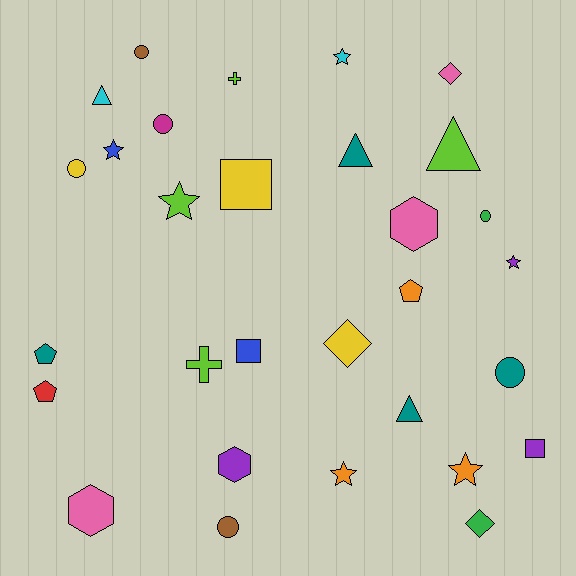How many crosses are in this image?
There are 2 crosses.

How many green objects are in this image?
There are 2 green objects.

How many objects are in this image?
There are 30 objects.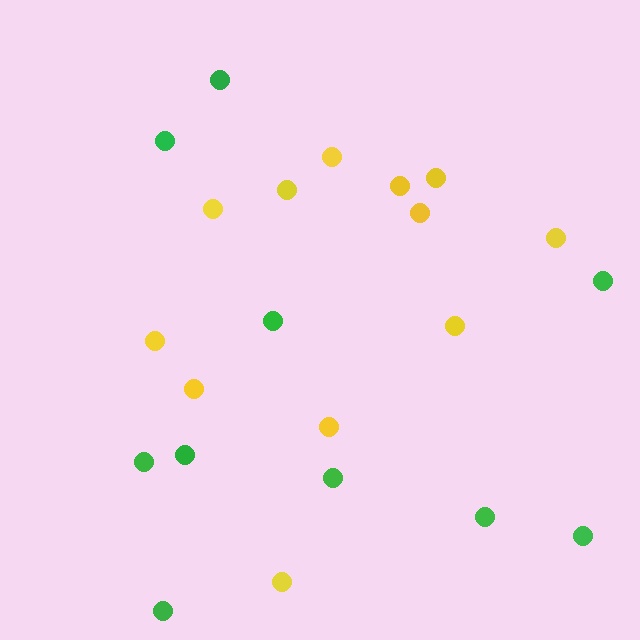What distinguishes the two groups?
There are 2 groups: one group of green circles (10) and one group of yellow circles (12).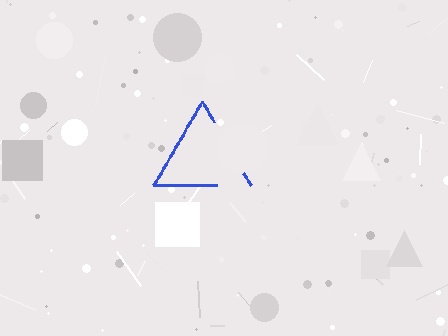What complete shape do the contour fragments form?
The contour fragments form a triangle.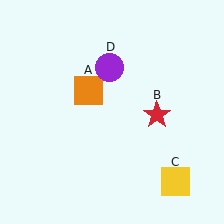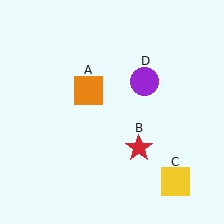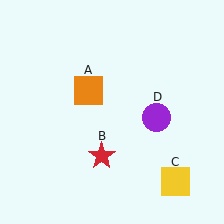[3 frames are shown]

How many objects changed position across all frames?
2 objects changed position: red star (object B), purple circle (object D).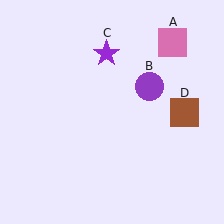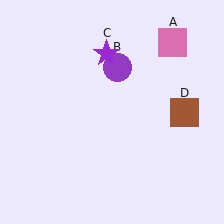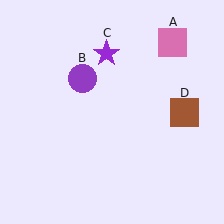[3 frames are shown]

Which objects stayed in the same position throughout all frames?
Pink square (object A) and purple star (object C) and brown square (object D) remained stationary.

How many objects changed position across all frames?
1 object changed position: purple circle (object B).